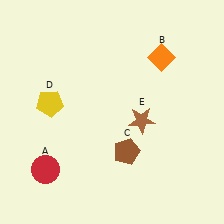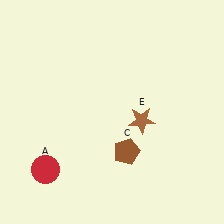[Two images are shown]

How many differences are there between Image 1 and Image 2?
There are 2 differences between the two images.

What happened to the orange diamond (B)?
The orange diamond (B) was removed in Image 2. It was in the top-right area of Image 1.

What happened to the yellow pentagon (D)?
The yellow pentagon (D) was removed in Image 2. It was in the top-left area of Image 1.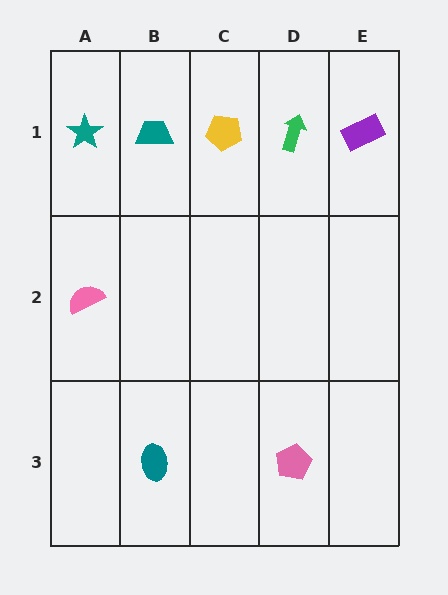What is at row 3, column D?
A pink pentagon.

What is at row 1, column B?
A teal trapezoid.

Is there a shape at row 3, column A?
No, that cell is empty.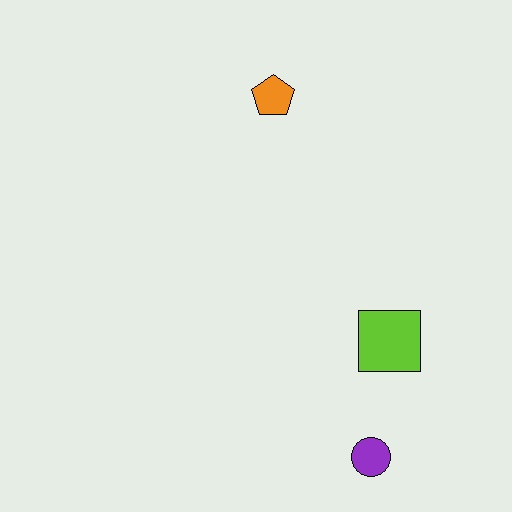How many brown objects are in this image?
There are no brown objects.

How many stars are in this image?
There are no stars.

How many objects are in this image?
There are 3 objects.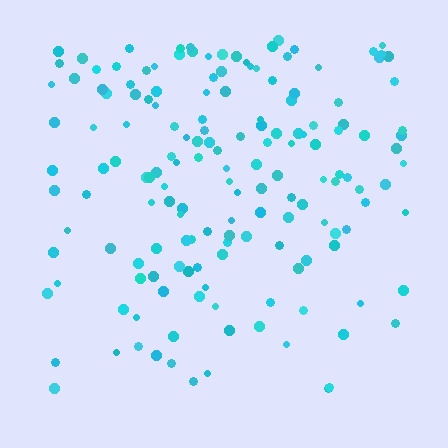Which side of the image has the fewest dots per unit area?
The bottom.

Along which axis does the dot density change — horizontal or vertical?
Vertical.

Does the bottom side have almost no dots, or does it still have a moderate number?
Still a moderate number, just noticeably fewer than the top.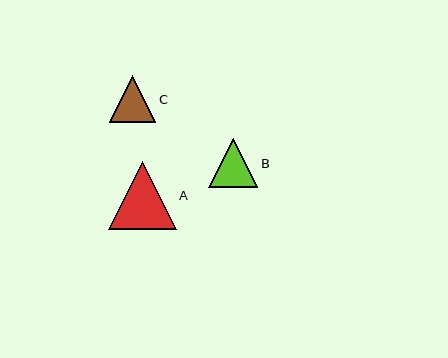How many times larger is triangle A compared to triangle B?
Triangle A is approximately 1.4 times the size of triangle B.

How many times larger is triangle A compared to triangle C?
Triangle A is approximately 1.5 times the size of triangle C.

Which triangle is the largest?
Triangle A is the largest with a size of approximately 67 pixels.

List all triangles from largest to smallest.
From largest to smallest: A, B, C.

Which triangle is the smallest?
Triangle C is the smallest with a size of approximately 46 pixels.